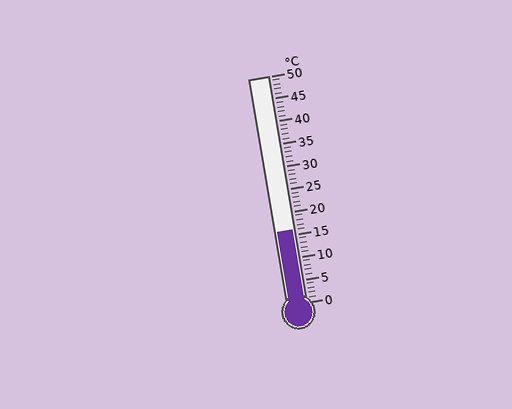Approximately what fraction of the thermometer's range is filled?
The thermometer is filled to approximately 30% of its range.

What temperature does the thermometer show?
The thermometer shows approximately 16°C.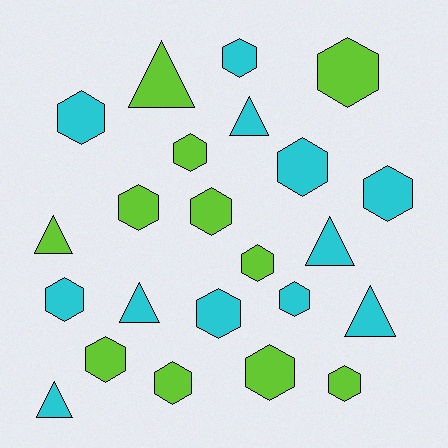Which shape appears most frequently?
Hexagon, with 16 objects.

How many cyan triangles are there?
There are 5 cyan triangles.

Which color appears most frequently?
Cyan, with 12 objects.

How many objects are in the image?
There are 23 objects.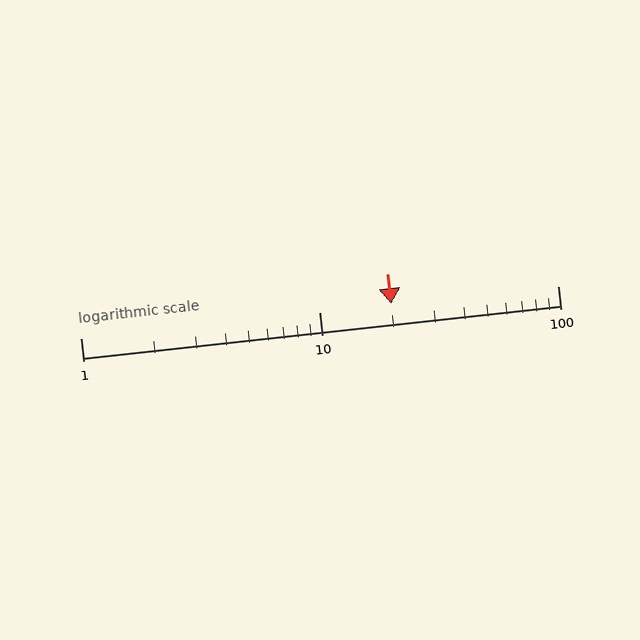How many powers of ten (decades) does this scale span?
The scale spans 2 decades, from 1 to 100.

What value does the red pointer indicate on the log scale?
The pointer indicates approximately 20.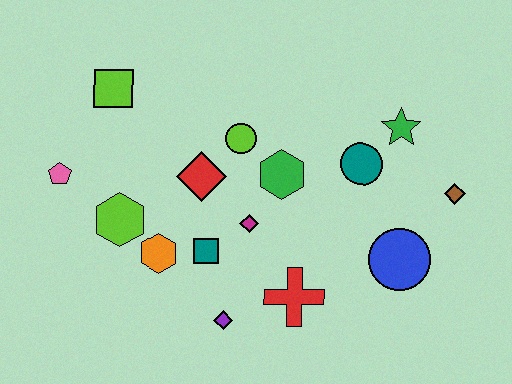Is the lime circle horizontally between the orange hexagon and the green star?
Yes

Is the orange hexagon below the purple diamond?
No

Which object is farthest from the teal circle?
The pink pentagon is farthest from the teal circle.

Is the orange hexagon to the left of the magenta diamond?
Yes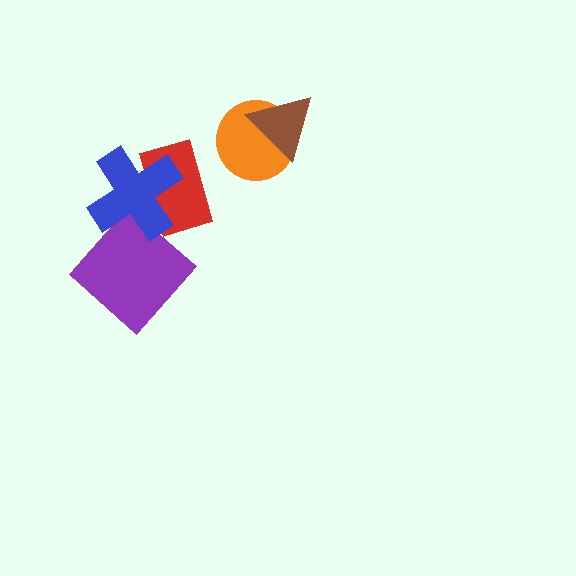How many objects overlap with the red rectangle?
1 object overlaps with the red rectangle.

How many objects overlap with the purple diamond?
1 object overlaps with the purple diamond.